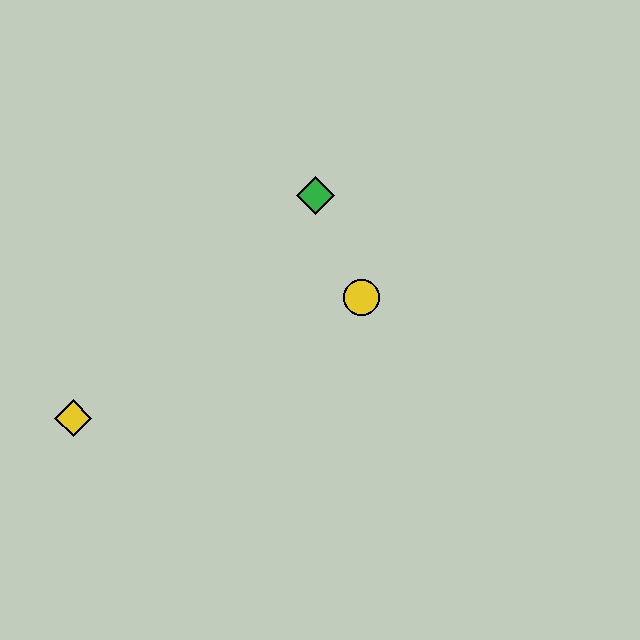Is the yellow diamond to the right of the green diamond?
No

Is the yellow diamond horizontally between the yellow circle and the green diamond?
No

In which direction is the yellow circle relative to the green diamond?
The yellow circle is below the green diamond.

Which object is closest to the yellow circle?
The green diamond is closest to the yellow circle.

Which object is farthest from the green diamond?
The yellow diamond is farthest from the green diamond.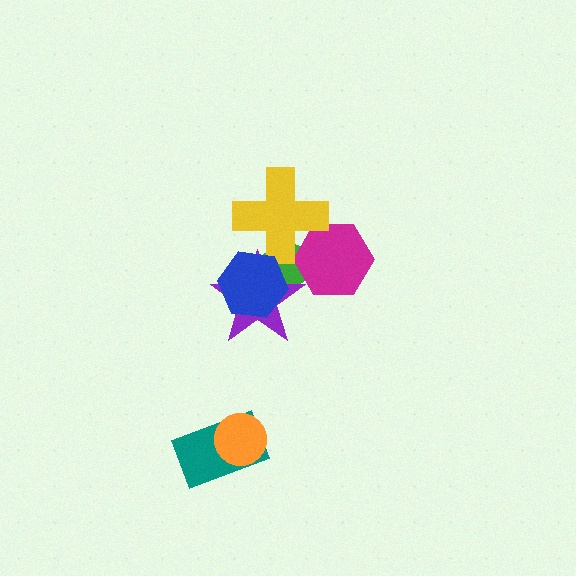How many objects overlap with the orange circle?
1 object overlaps with the orange circle.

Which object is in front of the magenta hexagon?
The yellow cross is in front of the magenta hexagon.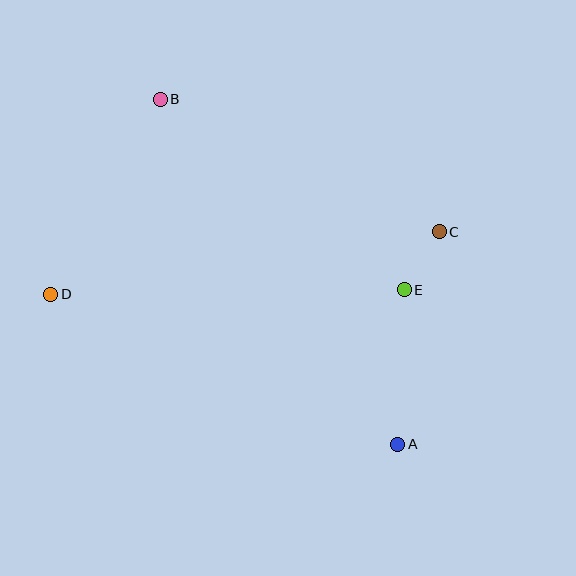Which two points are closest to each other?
Points C and E are closest to each other.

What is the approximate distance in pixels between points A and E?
The distance between A and E is approximately 154 pixels.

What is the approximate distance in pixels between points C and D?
The distance between C and D is approximately 394 pixels.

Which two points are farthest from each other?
Points A and B are farthest from each other.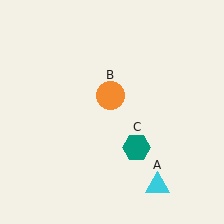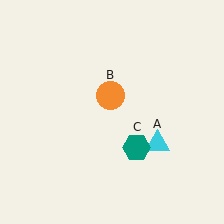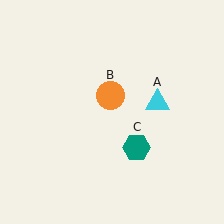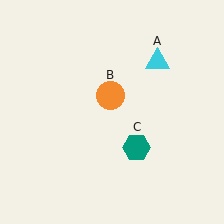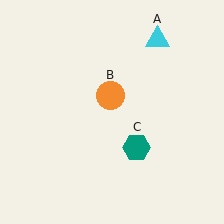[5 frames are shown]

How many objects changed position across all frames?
1 object changed position: cyan triangle (object A).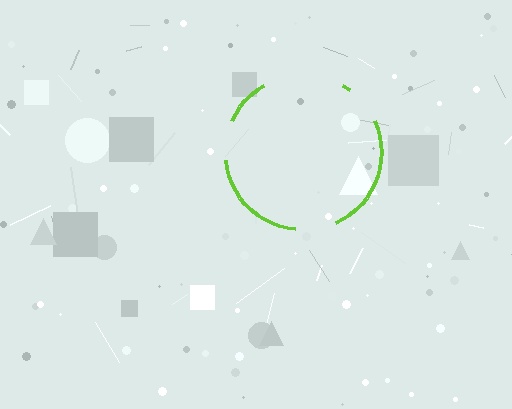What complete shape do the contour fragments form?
The contour fragments form a circle.